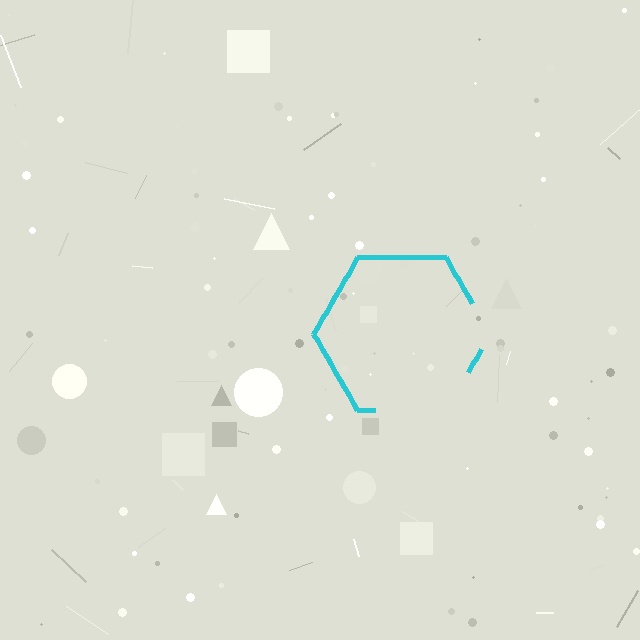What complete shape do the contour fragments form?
The contour fragments form a hexagon.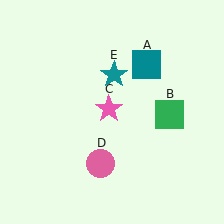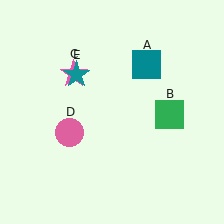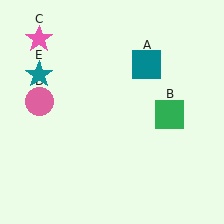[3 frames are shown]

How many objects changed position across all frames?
3 objects changed position: pink star (object C), pink circle (object D), teal star (object E).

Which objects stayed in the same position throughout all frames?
Teal square (object A) and green square (object B) remained stationary.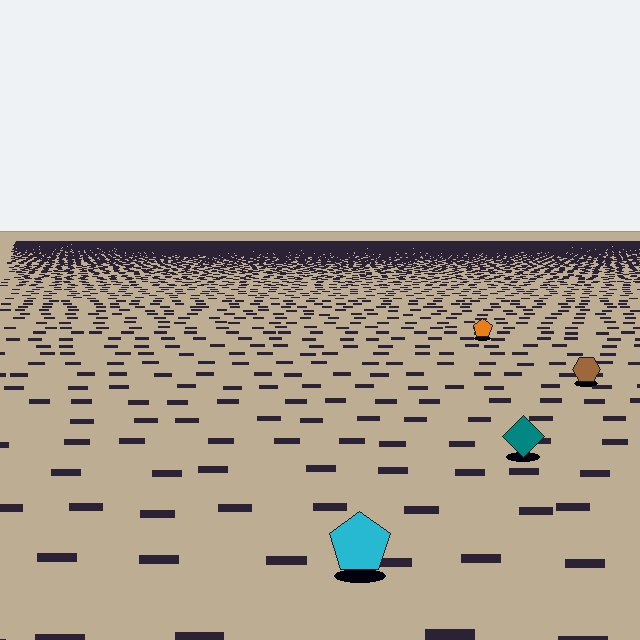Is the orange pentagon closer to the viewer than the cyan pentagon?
No. The cyan pentagon is closer — you can tell from the texture gradient: the ground texture is coarser near it.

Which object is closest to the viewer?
The cyan pentagon is closest. The texture marks near it are larger and more spread out.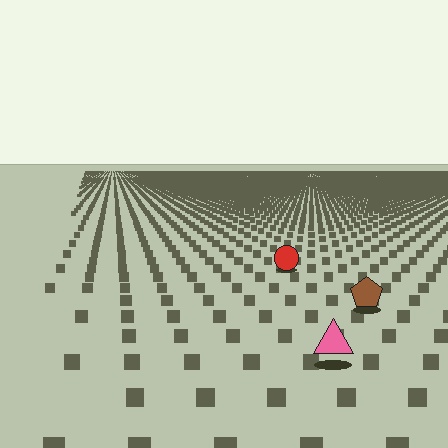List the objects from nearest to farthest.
From nearest to farthest: the pink triangle, the brown pentagon, the red circle.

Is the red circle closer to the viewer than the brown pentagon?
No. The brown pentagon is closer — you can tell from the texture gradient: the ground texture is coarser near it.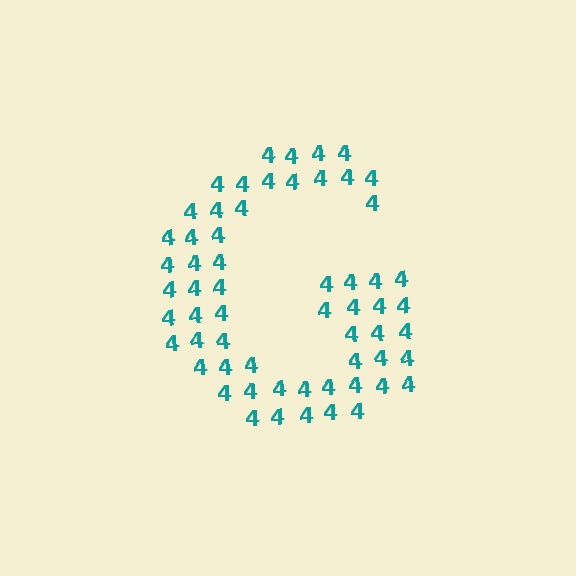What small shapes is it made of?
It is made of small digit 4's.